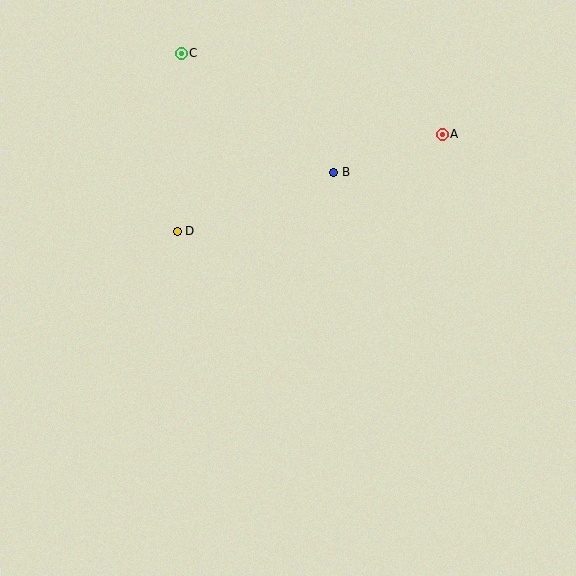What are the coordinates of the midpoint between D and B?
The midpoint between D and B is at (256, 202).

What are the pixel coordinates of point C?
Point C is at (181, 53).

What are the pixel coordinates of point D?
Point D is at (177, 231).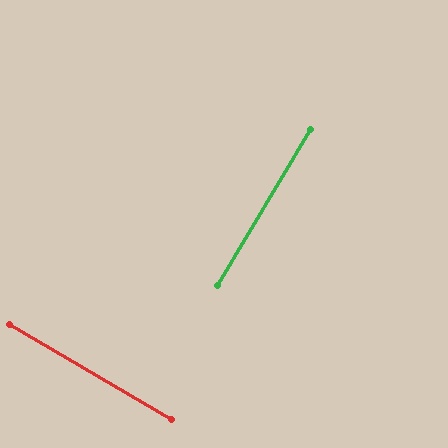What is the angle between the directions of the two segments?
Approximately 90 degrees.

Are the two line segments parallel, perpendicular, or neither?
Perpendicular — they meet at approximately 90°.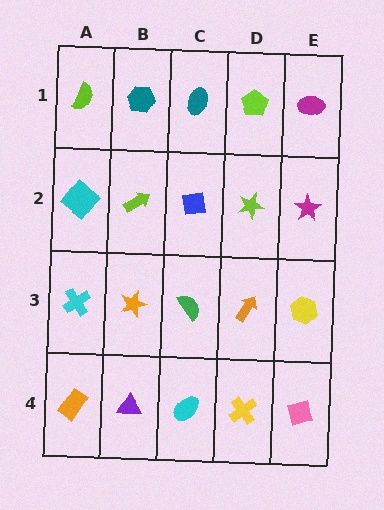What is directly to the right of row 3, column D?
A yellow hexagon.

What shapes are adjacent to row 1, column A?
A cyan diamond (row 2, column A), a teal hexagon (row 1, column B).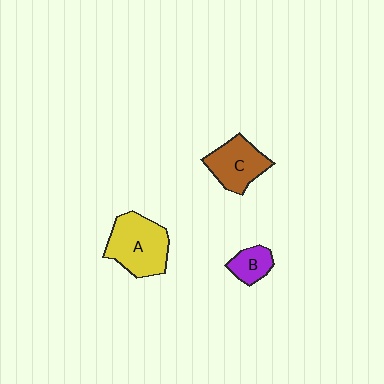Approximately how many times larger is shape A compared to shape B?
Approximately 2.4 times.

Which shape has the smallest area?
Shape B (purple).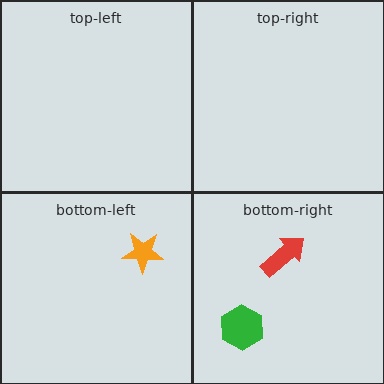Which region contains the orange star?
The bottom-left region.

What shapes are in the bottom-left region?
The orange star.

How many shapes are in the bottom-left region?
1.